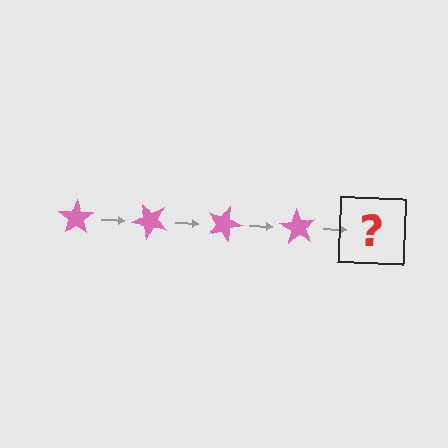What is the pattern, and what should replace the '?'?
The pattern is that the star rotates 45 degrees each step. The '?' should be a pink star rotated 180 degrees.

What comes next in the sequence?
The next element should be a pink star rotated 180 degrees.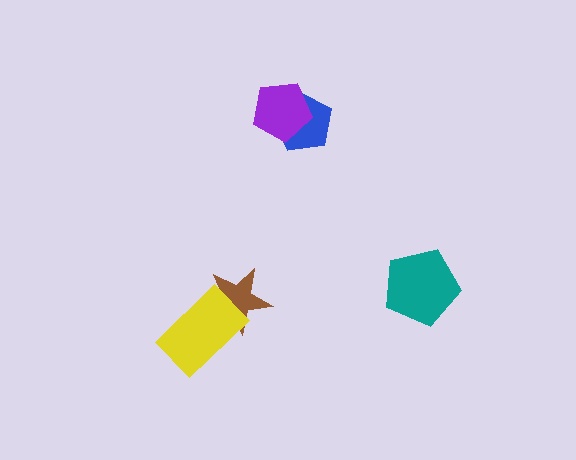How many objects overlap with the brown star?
1 object overlaps with the brown star.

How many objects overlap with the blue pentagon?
1 object overlaps with the blue pentagon.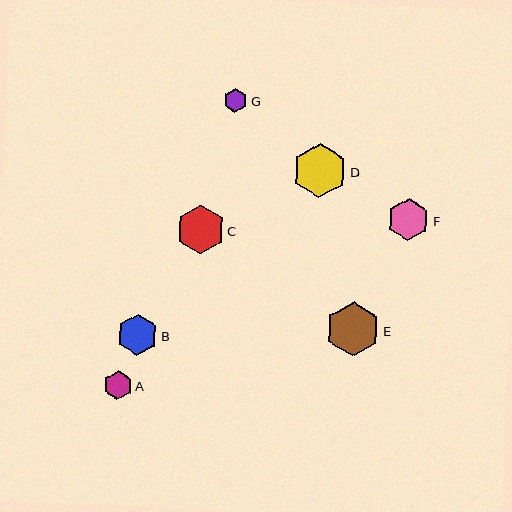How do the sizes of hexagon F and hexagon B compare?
Hexagon F and hexagon B are approximately the same size.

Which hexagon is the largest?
Hexagon D is the largest with a size of approximately 54 pixels.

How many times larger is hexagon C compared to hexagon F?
Hexagon C is approximately 1.2 times the size of hexagon F.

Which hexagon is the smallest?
Hexagon G is the smallest with a size of approximately 24 pixels.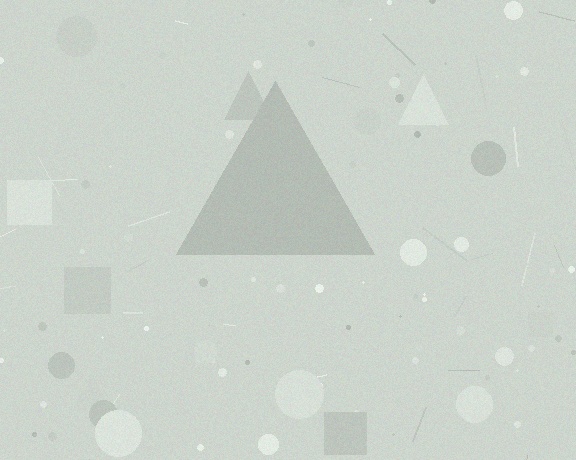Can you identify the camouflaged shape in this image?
The camouflaged shape is a triangle.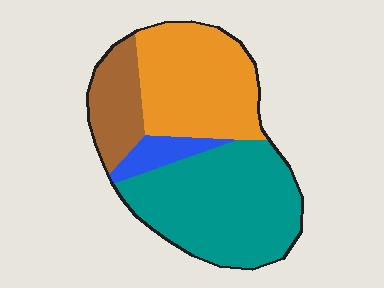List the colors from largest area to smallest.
From largest to smallest: teal, orange, brown, blue.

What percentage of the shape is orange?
Orange covers roughly 35% of the shape.